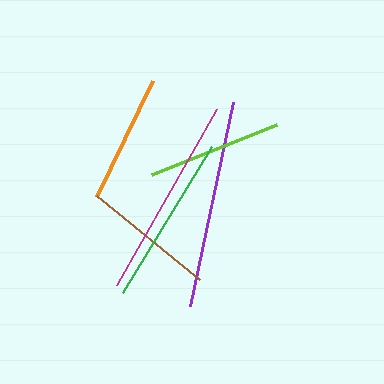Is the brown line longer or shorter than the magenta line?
The magenta line is longer than the brown line.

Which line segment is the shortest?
The orange line is the shortest at approximately 128 pixels.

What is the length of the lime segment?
The lime segment is approximately 134 pixels long.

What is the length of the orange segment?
The orange segment is approximately 128 pixels long.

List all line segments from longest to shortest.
From longest to shortest: purple, magenta, green, lime, brown, orange.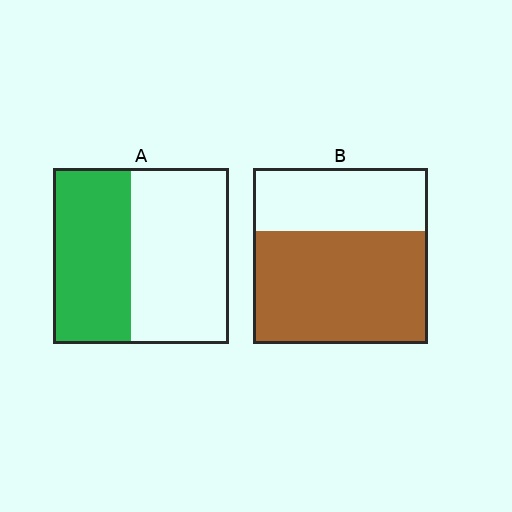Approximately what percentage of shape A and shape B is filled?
A is approximately 45% and B is approximately 65%.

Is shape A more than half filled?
No.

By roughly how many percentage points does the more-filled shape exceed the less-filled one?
By roughly 20 percentage points (B over A).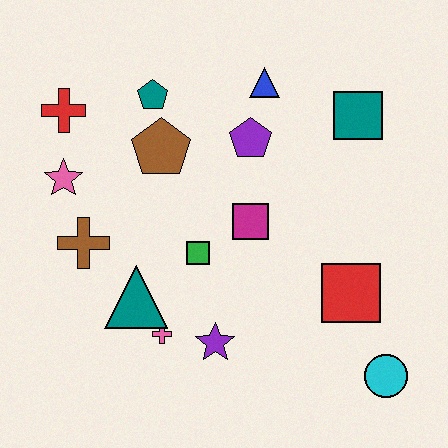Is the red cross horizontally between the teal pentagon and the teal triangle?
No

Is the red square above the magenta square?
No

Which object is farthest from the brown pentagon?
The cyan circle is farthest from the brown pentagon.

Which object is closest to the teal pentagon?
The brown pentagon is closest to the teal pentagon.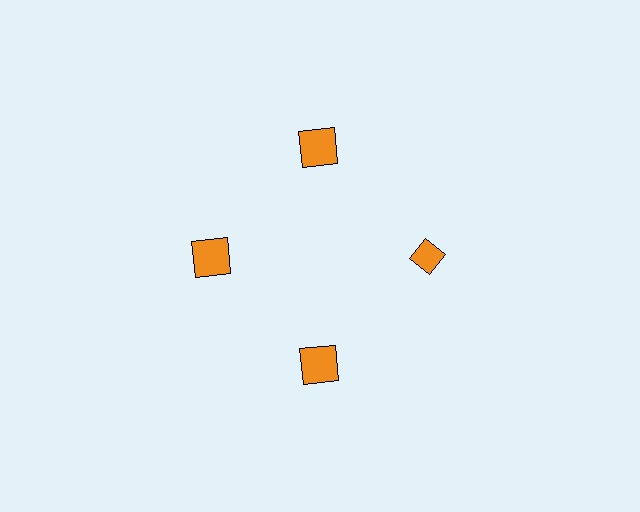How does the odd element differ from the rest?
It has a different shape: diamond instead of square.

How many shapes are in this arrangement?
There are 4 shapes arranged in a ring pattern.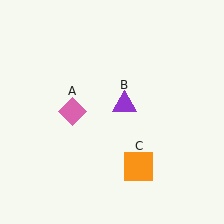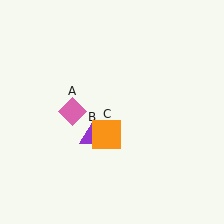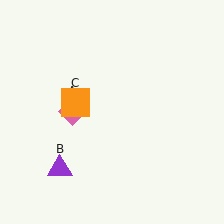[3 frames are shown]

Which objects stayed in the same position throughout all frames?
Pink diamond (object A) remained stationary.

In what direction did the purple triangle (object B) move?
The purple triangle (object B) moved down and to the left.